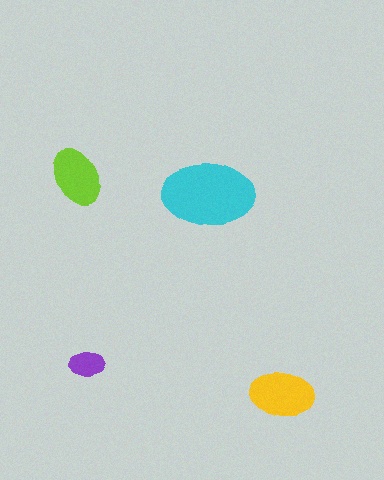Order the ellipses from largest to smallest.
the cyan one, the yellow one, the lime one, the purple one.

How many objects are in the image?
There are 4 objects in the image.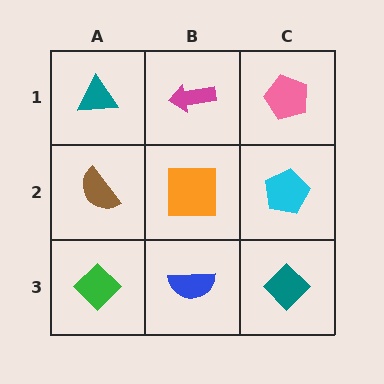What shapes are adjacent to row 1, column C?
A cyan pentagon (row 2, column C), a magenta arrow (row 1, column B).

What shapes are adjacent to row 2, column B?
A magenta arrow (row 1, column B), a blue semicircle (row 3, column B), a brown semicircle (row 2, column A), a cyan pentagon (row 2, column C).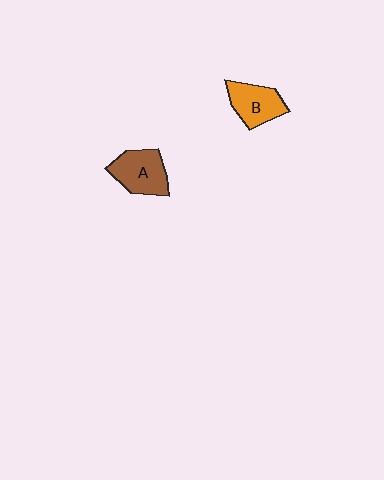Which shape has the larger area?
Shape A (brown).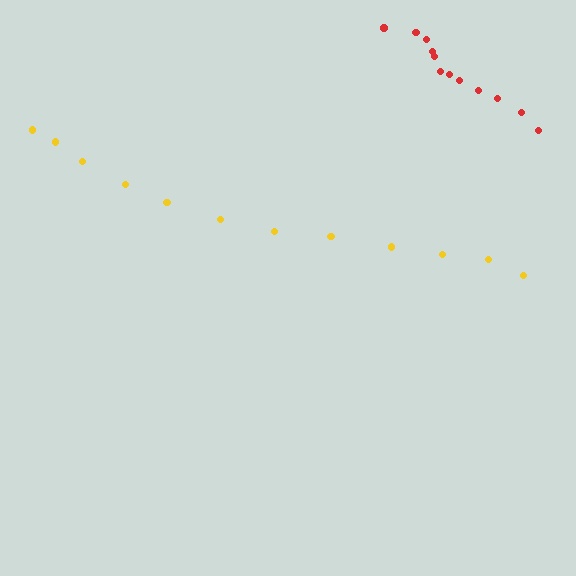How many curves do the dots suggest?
There are 2 distinct paths.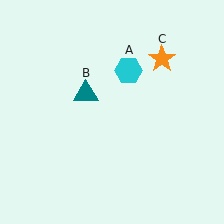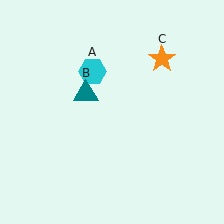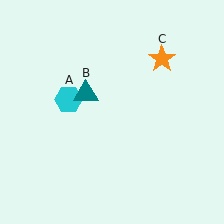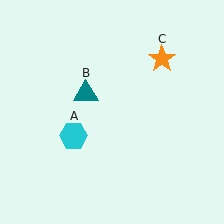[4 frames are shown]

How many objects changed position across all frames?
1 object changed position: cyan hexagon (object A).